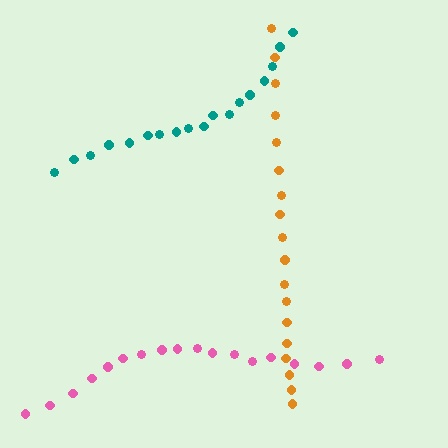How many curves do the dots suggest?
There are 3 distinct paths.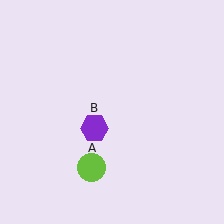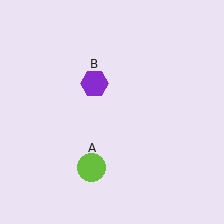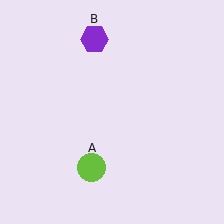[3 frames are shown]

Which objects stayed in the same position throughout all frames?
Lime circle (object A) remained stationary.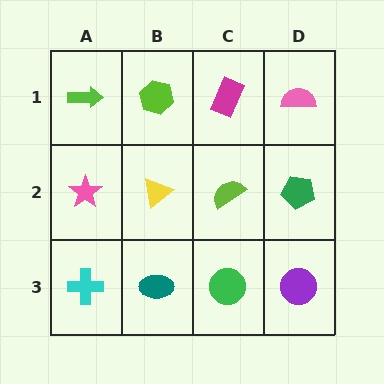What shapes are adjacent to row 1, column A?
A pink star (row 2, column A), a lime hexagon (row 1, column B).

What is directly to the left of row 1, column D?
A magenta rectangle.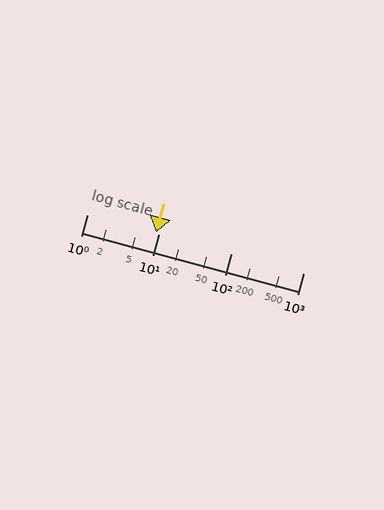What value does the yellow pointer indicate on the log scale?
The pointer indicates approximately 9.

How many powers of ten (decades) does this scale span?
The scale spans 3 decades, from 1 to 1000.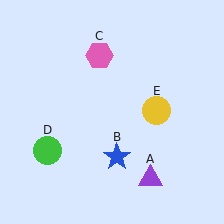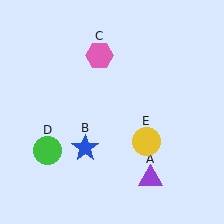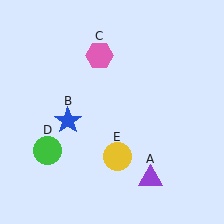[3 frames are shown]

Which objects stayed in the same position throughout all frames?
Purple triangle (object A) and pink hexagon (object C) and green circle (object D) remained stationary.